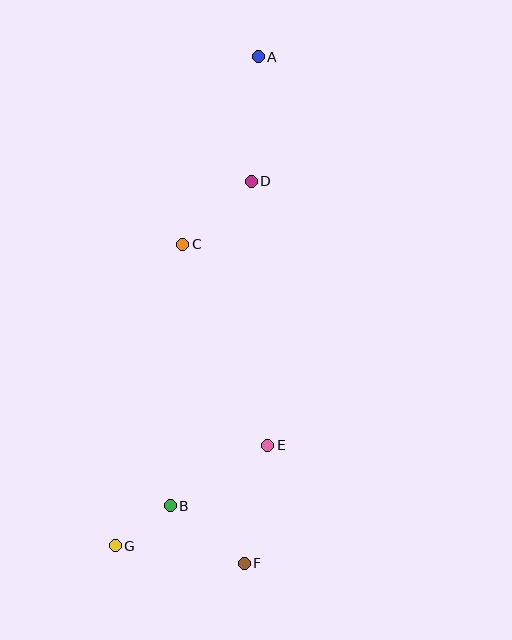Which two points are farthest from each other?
Points A and G are farthest from each other.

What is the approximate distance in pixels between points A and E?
The distance between A and E is approximately 389 pixels.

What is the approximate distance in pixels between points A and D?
The distance between A and D is approximately 125 pixels.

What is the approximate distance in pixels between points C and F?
The distance between C and F is approximately 325 pixels.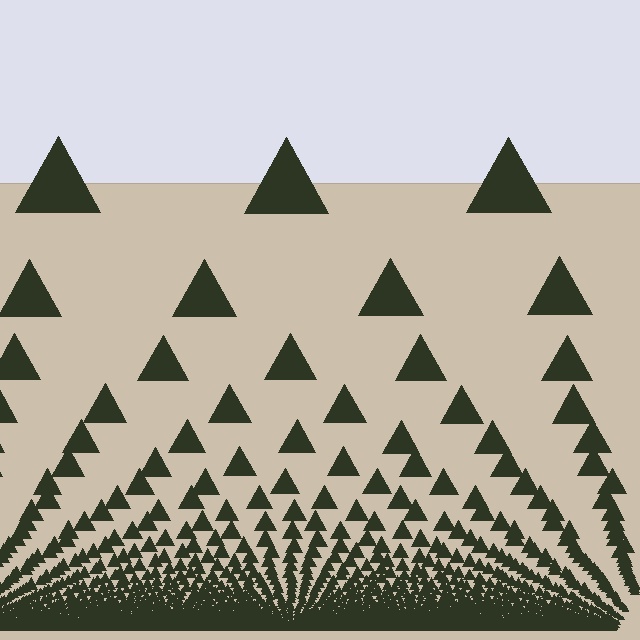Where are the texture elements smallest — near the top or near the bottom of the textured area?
Near the bottom.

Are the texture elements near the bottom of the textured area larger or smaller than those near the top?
Smaller. The gradient is inverted — elements near the bottom are smaller and denser.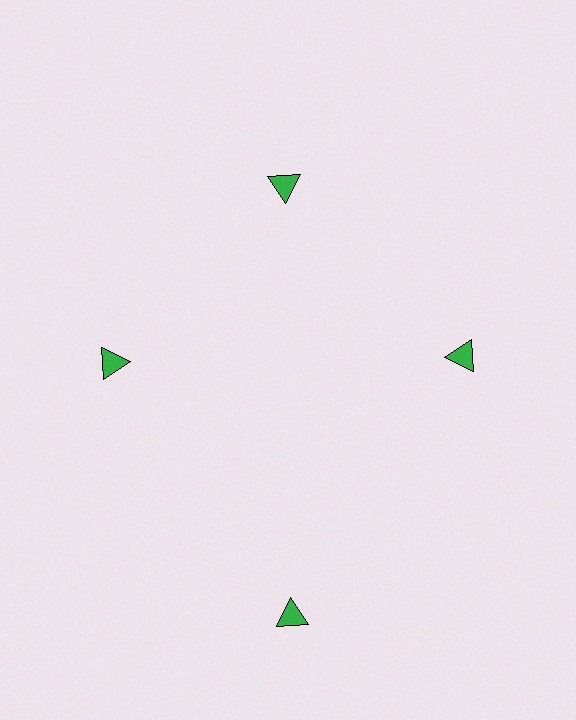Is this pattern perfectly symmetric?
No. The 4 green triangles are arranged in a ring, but one element near the 6 o'clock position is pushed outward from the center, breaking the 4-fold rotational symmetry.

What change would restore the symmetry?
The symmetry would be restored by moving it inward, back onto the ring so that all 4 triangles sit at equal angles and equal distance from the center.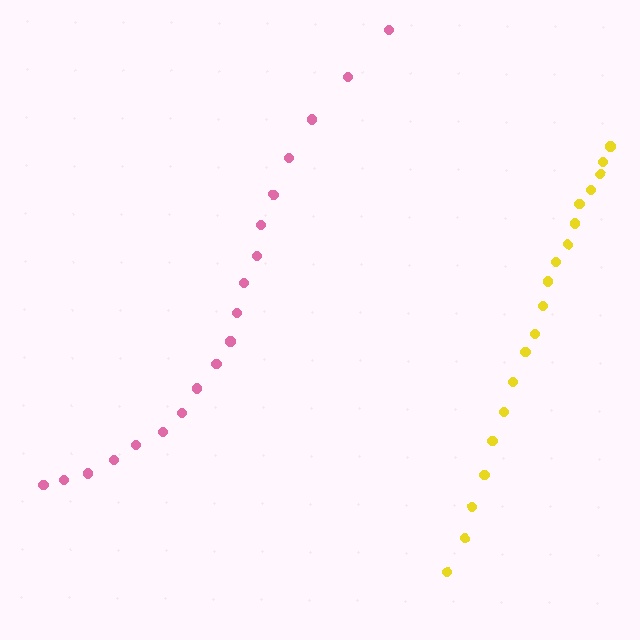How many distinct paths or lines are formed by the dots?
There are 2 distinct paths.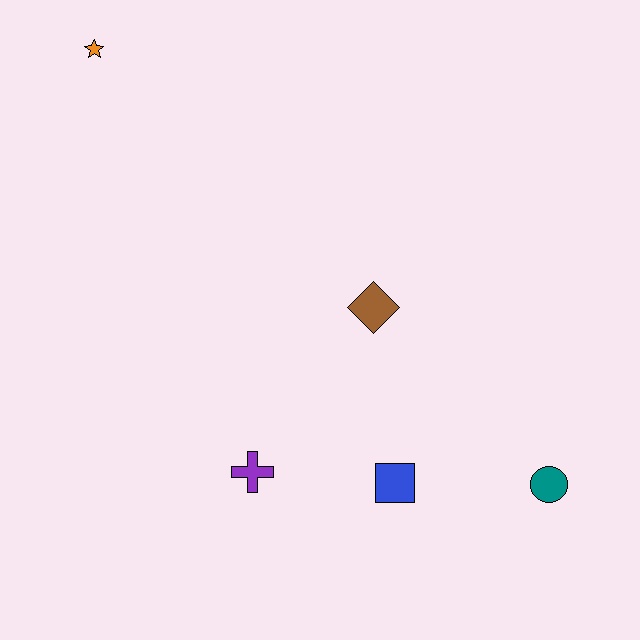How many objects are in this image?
There are 5 objects.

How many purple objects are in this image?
There is 1 purple object.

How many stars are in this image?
There is 1 star.